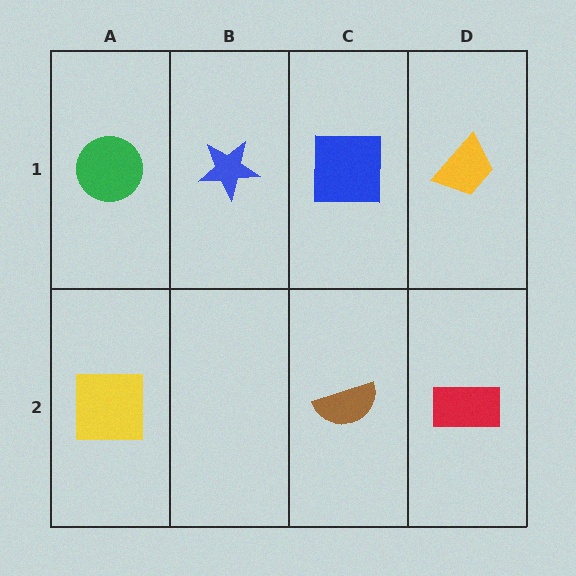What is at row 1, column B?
A blue star.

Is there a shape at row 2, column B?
No, that cell is empty.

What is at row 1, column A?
A green circle.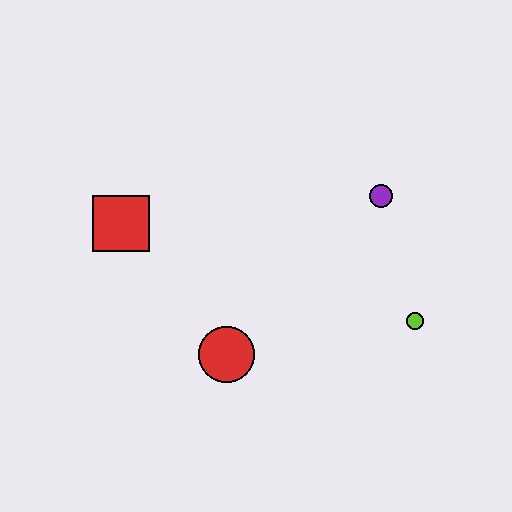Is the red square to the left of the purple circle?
Yes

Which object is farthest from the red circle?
The purple circle is farthest from the red circle.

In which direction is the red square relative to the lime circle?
The red square is to the left of the lime circle.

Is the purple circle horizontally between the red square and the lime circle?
Yes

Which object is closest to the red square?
The red circle is closest to the red square.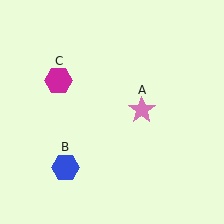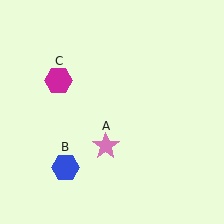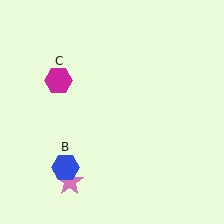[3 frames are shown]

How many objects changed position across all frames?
1 object changed position: pink star (object A).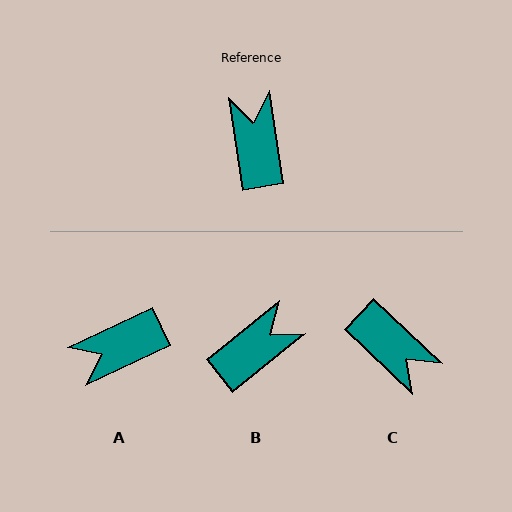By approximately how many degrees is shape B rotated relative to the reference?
Approximately 60 degrees clockwise.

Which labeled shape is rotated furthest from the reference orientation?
C, about 142 degrees away.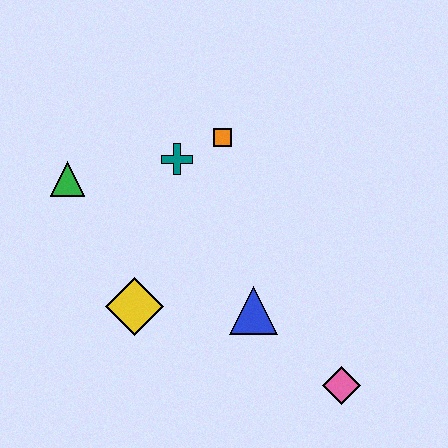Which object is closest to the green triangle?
The teal cross is closest to the green triangle.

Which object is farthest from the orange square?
The pink diamond is farthest from the orange square.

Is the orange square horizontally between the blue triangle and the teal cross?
Yes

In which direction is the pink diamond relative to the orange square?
The pink diamond is below the orange square.